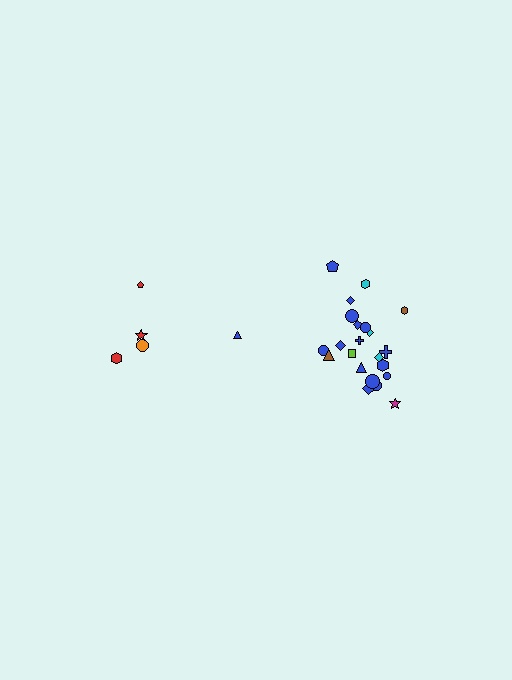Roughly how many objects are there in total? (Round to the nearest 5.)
Roughly 25 objects in total.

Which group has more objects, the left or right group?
The right group.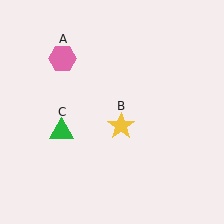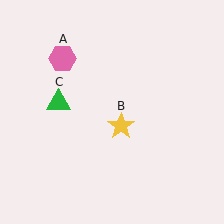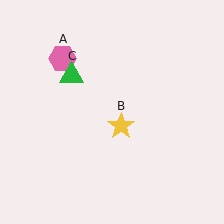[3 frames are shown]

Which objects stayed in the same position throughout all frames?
Pink hexagon (object A) and yellow star (object B) remained stationary.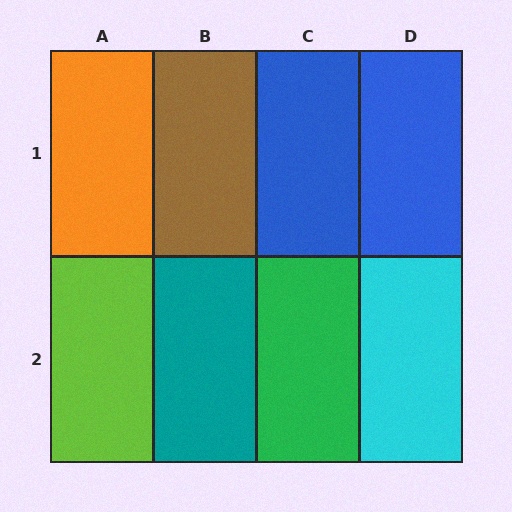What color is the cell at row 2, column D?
Cyan.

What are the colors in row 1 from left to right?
Orange, brown, blue, blue.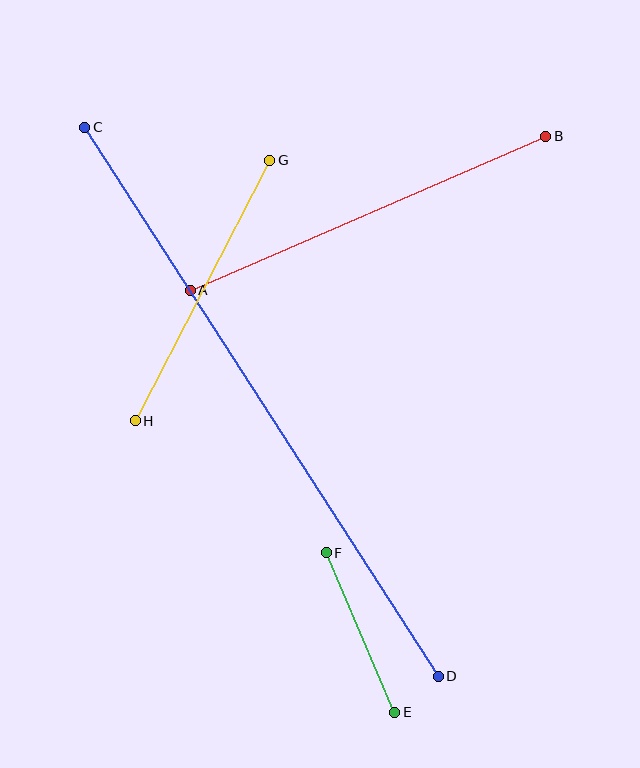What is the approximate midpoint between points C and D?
The midpoint is at approximately (262, 402) pixels.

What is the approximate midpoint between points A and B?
The midpoint is at approximately (368, 213) pixels.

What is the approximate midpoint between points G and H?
The midpoint is at approximately (203, 290) pixels.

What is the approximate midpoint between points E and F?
The midpoint is at approximately (360, 632) pixels.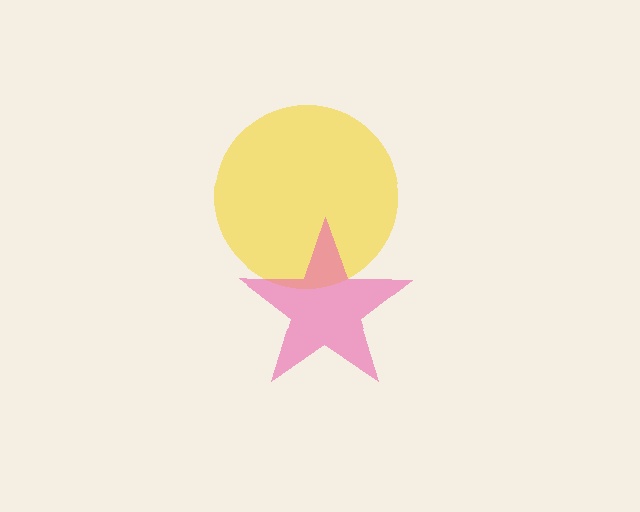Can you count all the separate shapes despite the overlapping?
Yes, there are 2 separate shapes.